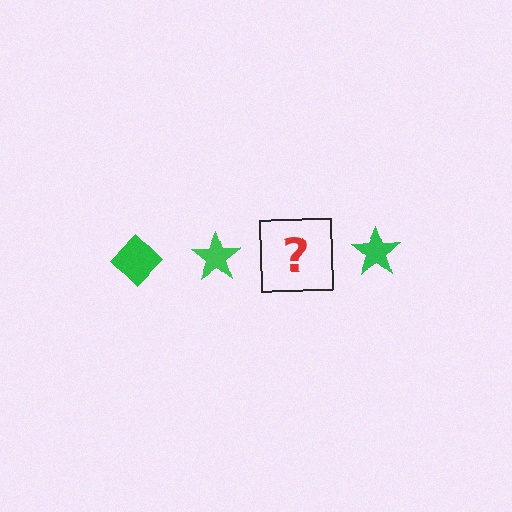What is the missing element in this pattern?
The missing element is a green diamond.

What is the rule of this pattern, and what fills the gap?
The rule is that the pattern cycles through diamond, star shapes in green. The gap should be filled with a green diamond.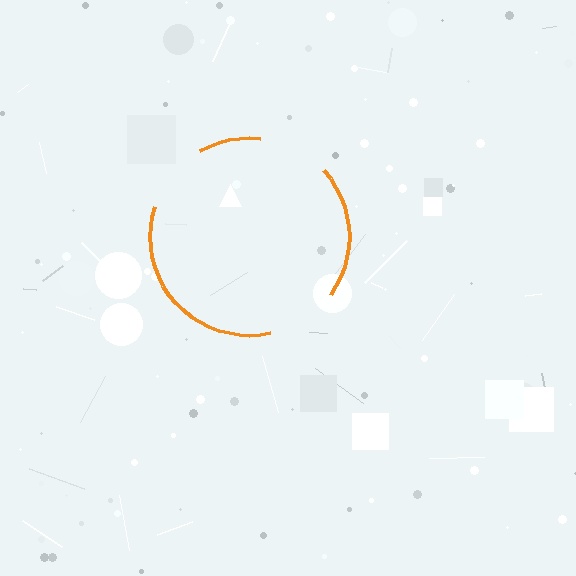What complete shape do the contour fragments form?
The contour fragments form a circle.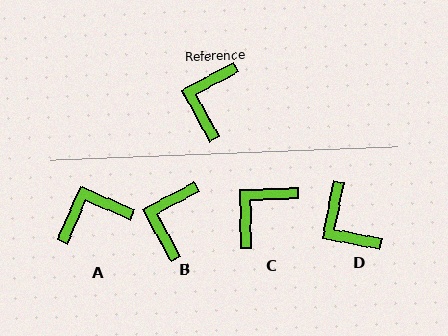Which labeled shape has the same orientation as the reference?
B.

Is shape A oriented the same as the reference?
No, it is off by about 52 degrees.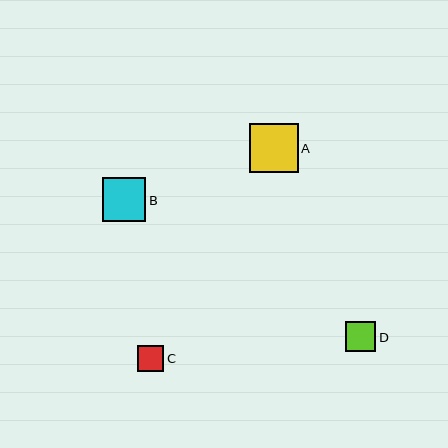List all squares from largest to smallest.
From largest to smallest: A, B, D, C.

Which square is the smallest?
Square C is the smallest with a size of approximately 26 pixels.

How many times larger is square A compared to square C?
Square A is approximately 1.8 times the size of square C.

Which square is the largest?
Square A is the largest with a size of approximately 49 pixels.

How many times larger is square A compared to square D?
Square A is approximately 1.6 times the size of square D.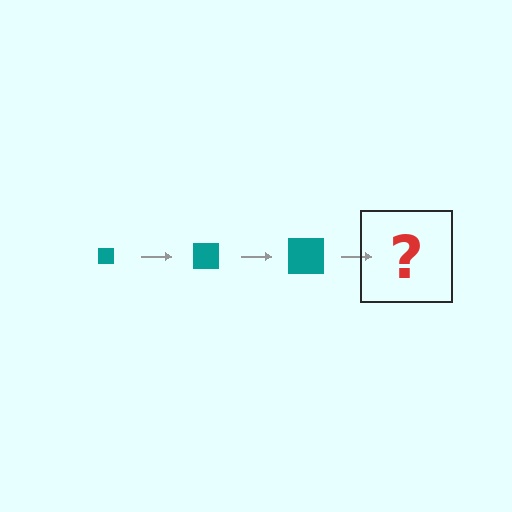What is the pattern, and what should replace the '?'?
The pattern is that the square gets progressively larger each step. The '?' should be a teal square, larger than the previous one.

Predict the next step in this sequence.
The next step is a teal square, larger than the previous one.